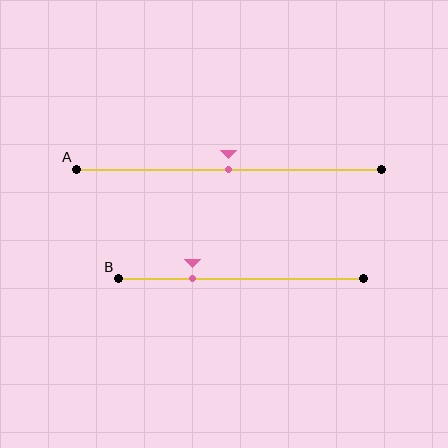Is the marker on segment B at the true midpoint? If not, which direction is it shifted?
No, the marker on segment B is shifted to the left by about 20% of the segment length.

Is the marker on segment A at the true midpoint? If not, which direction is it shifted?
Yes, the marker on segment A is at the true midpoint.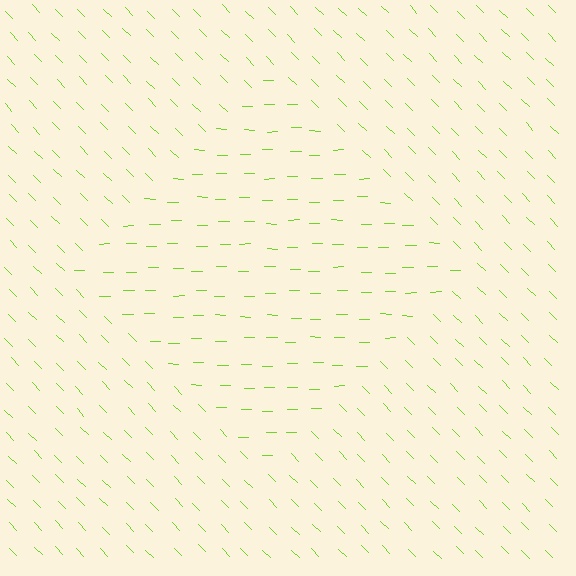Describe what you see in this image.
The image is filled with small lime line segments. A diamond region in the image has lines oriented differently from the surrounding lines, creating a visible texture boundary.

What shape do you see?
I see a diamond.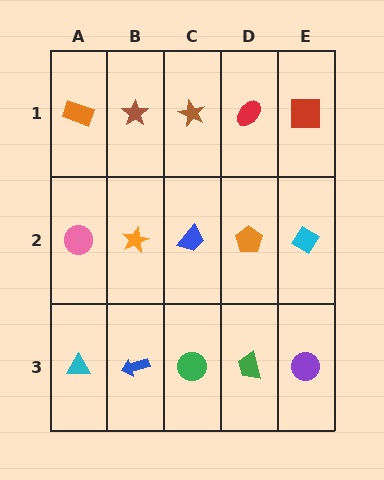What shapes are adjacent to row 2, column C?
A brown star (row 1, column C), a green circle (row 3, column C), an orange star (row 2, column B), an orange pentagon (row 2, column D).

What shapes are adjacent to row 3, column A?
A pink circle (row 2, column A), a blue arrow (row 3, column B).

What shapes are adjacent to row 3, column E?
A cyan diamond (row 2, column E), a green trapezoid (row 3, column D).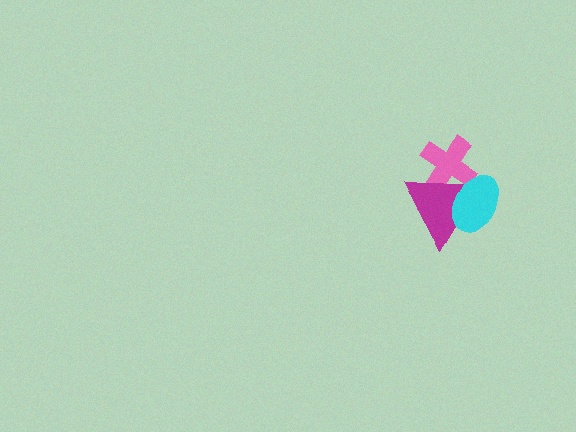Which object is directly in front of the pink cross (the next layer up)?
The magenta triangle is directly in front of the pink cross.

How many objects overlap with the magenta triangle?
2 objects overlap with the magenta triangle.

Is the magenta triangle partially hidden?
Yes, it is partially covered by another shape.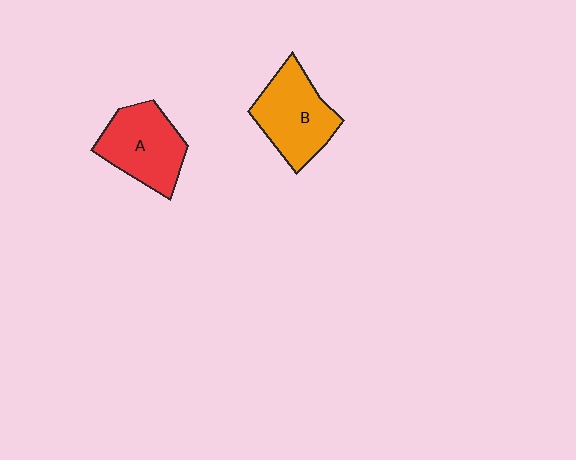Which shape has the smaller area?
Shape A (red).